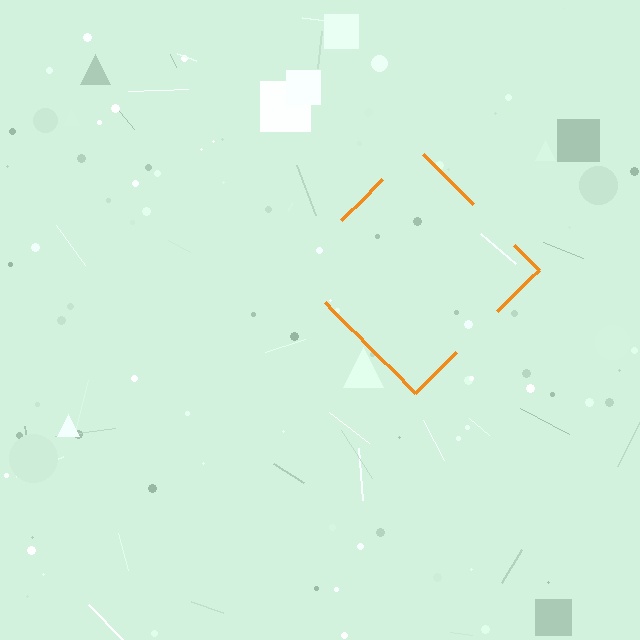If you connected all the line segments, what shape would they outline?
They would outline a diamond.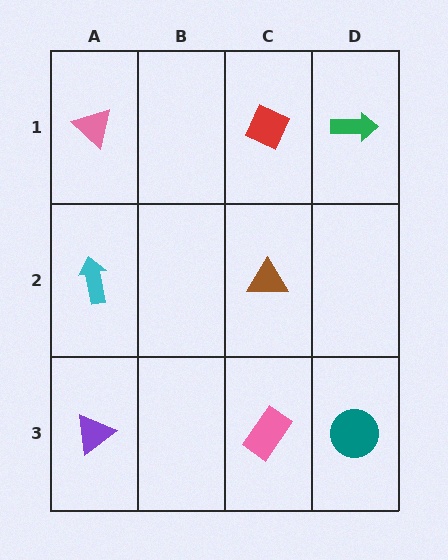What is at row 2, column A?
A cyan arrow.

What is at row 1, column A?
A pink triangle.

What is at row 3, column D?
A teal circle.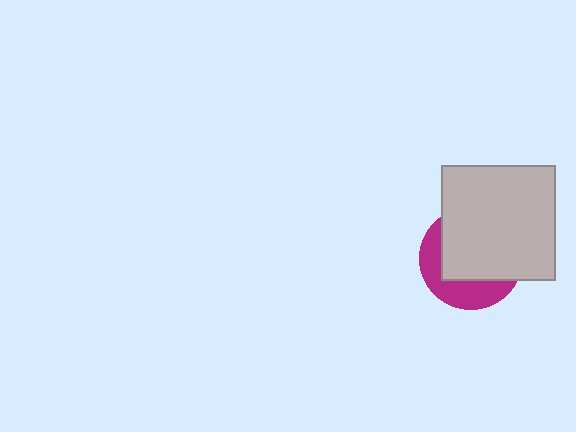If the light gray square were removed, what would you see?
You would see the complete magenta circle.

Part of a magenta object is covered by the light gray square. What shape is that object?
It is a circle.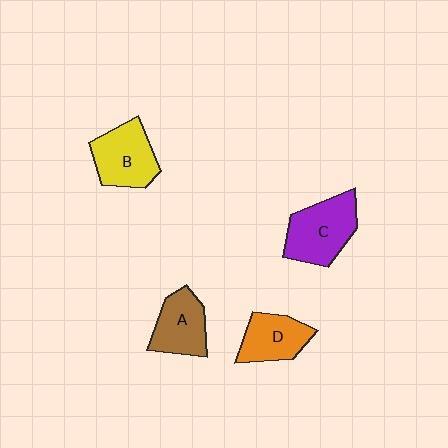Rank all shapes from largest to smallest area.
From largest to smallest: C (purple), B (yellow), A (brown), D (orange).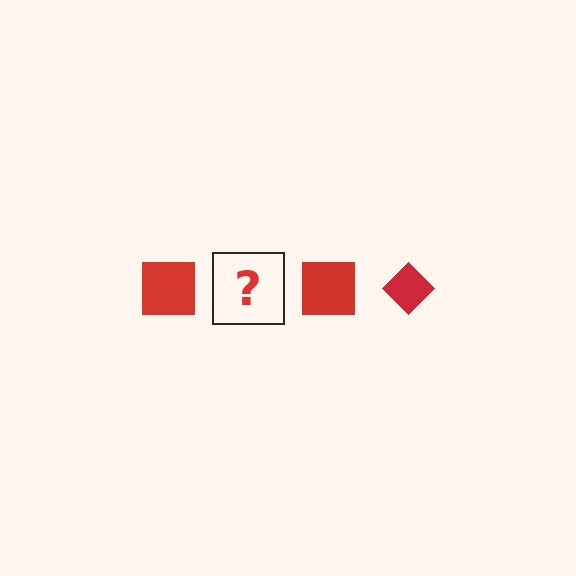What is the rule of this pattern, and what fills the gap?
The rule is that the pattern cycles through square, diamond shapes in red. The gap should be filled with a red diamond.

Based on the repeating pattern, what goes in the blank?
The blank should be a red diamond.